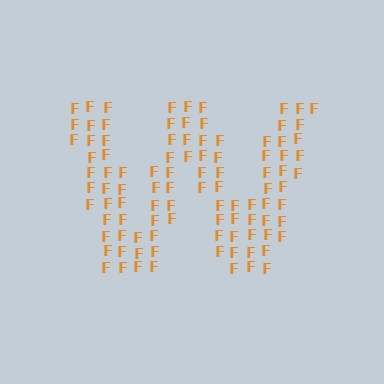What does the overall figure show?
The overall figure shows the letter W.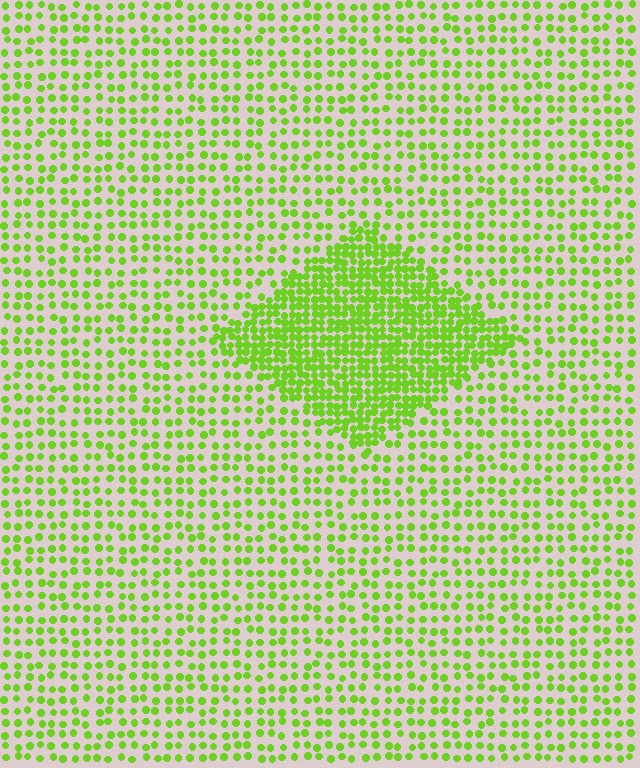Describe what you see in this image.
The image contains small lime elements arranged at two different densities. A diamond-shaped region is visible where the elements are more densely packed than the surrounding area.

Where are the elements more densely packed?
The elements are more densely packed inside the diamond boundary.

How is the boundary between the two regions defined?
The boundary is defined by a change in element density (approximately 2.3x ratio). All elements are the same color, size, and shape.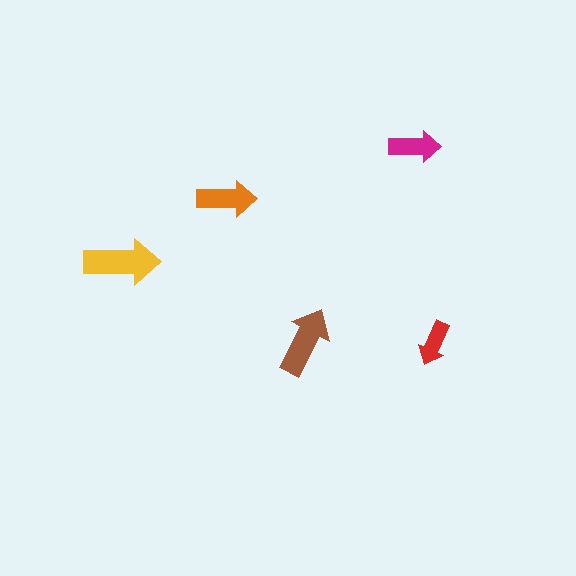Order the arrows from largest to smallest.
the yellow one, the brown one, the orange one, the magenta one, the red one.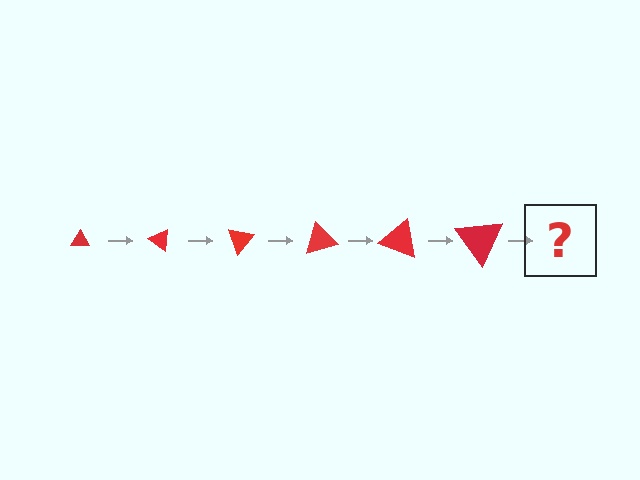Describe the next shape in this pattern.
It should be a triangle, larger than the previous one and rotated 210 degrees from the start.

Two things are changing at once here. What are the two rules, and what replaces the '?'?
The two rules are that the triangle grows larger each step and it rotates 35 degrees each step. The '?' should be a triangle, larger than the previous one and rotated 210 degrees from the start.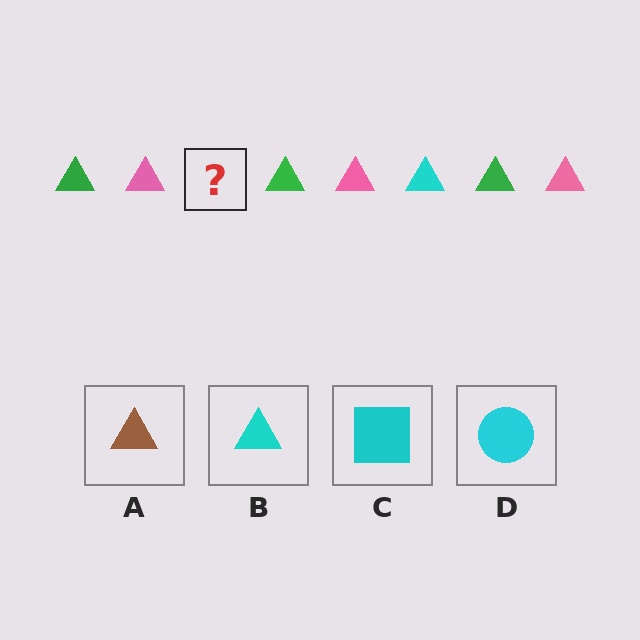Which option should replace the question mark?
Option B.